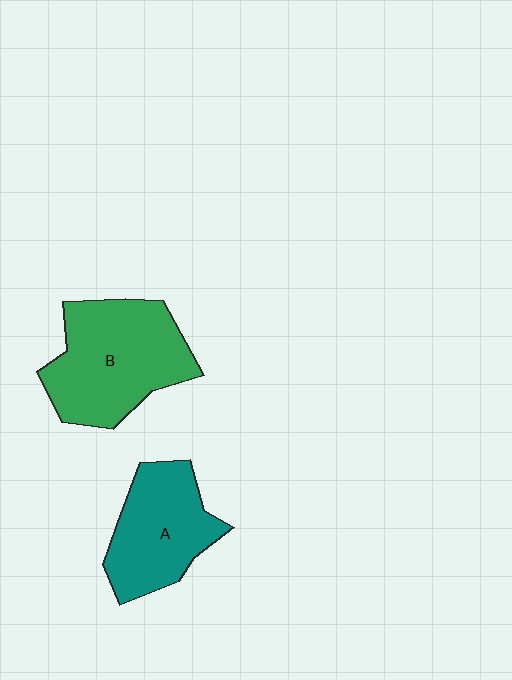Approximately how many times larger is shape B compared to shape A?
Approximately 1.3 times.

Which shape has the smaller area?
Shape A (teal).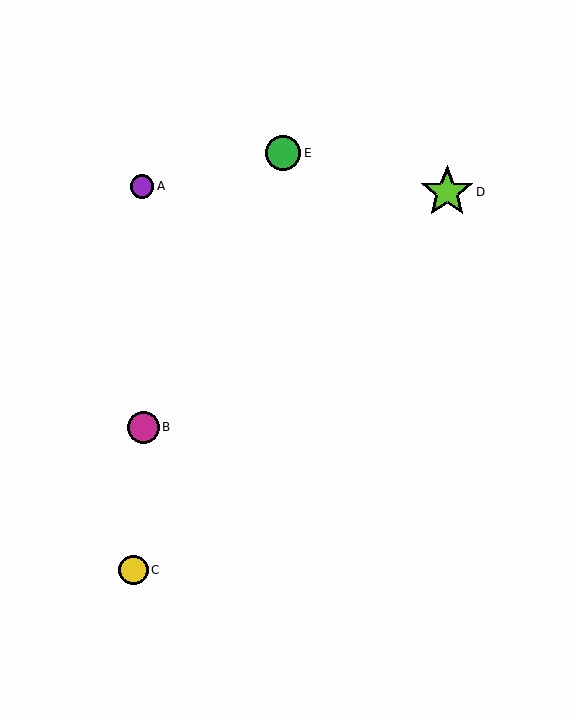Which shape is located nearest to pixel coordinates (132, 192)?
The purple circle (labeled A) at (142, 186) is nearest to that location.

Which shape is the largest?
The lime star (labeled D) is the largest.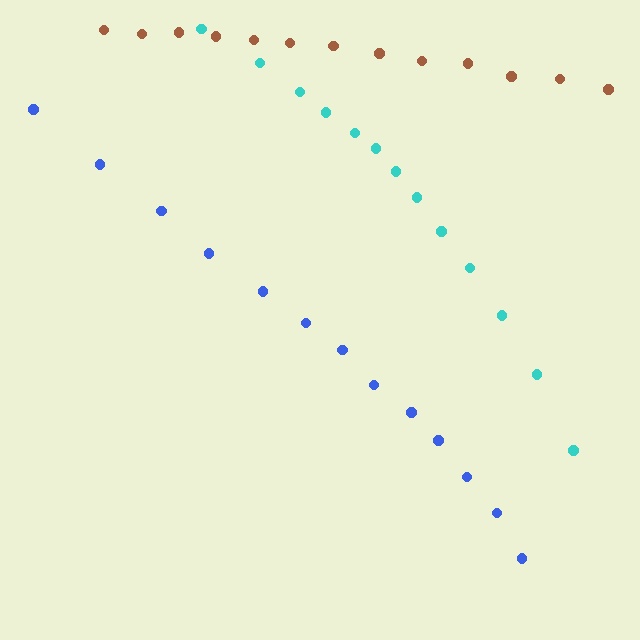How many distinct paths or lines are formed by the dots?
There are 3 distinct paths.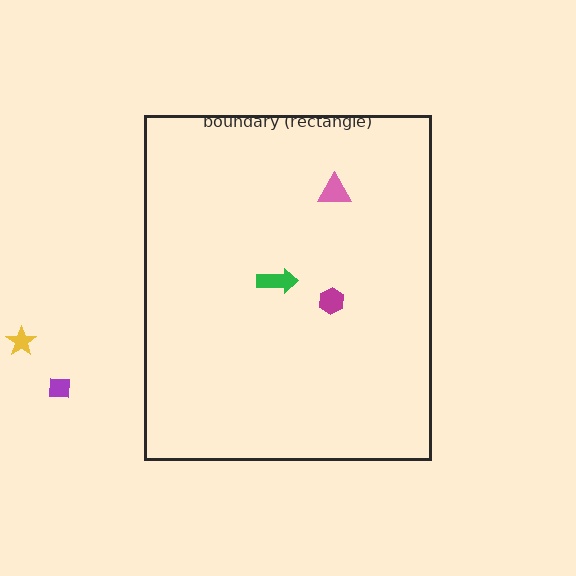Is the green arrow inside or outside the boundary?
Inside.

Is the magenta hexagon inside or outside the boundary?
Inside.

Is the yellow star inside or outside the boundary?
Outside.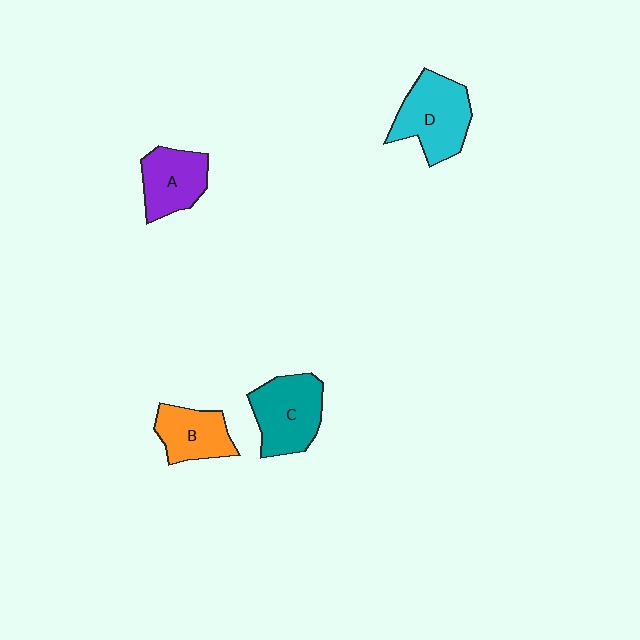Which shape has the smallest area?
Shape B (orange).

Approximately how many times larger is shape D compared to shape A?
Approximately 1.3 times.